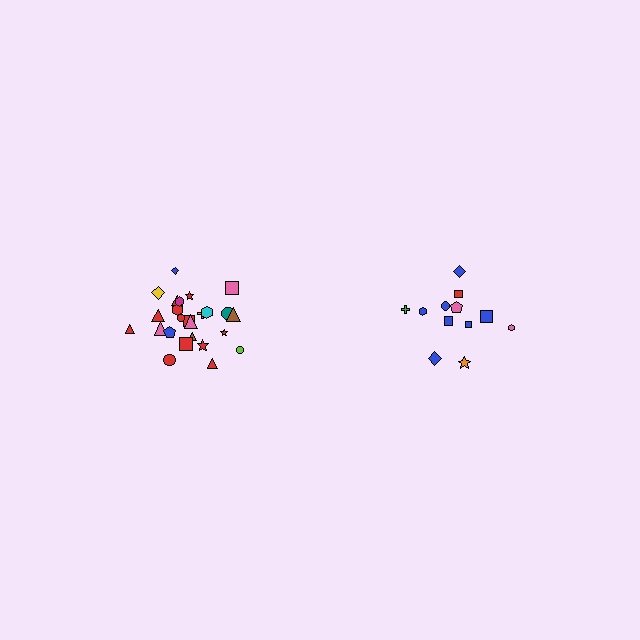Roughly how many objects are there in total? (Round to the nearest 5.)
Roughly 35 objects in total.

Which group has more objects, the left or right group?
The left group.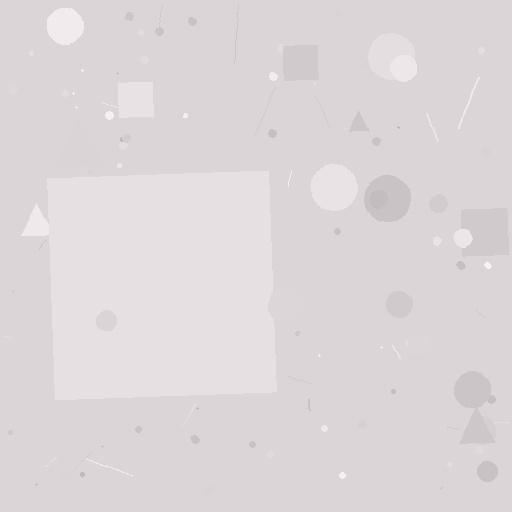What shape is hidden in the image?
A square is hidden in the image.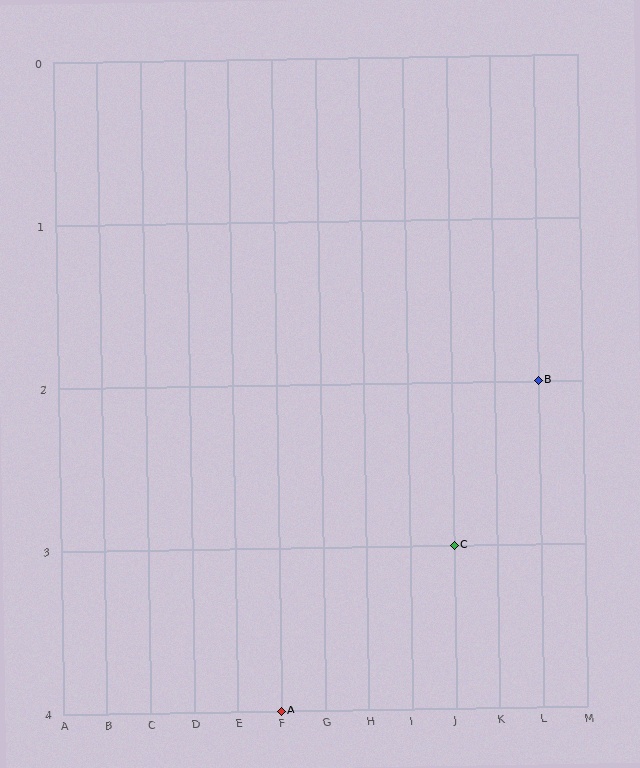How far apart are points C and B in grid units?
Points C and B are 2 columns and 1 row apart (about 2.2 grid units diagonally).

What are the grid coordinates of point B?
Point B is at grid coordinates (L, 2).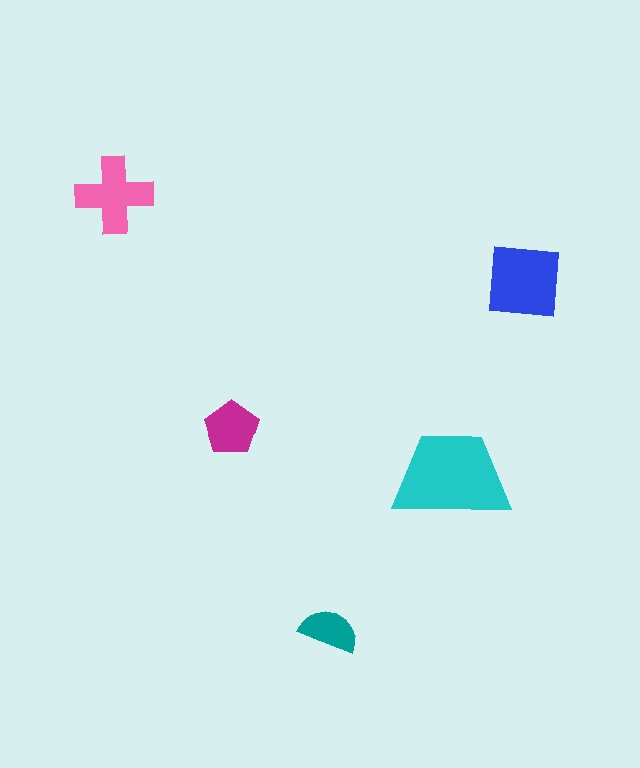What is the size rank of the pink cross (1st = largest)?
3rd.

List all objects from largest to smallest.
The cyan trapezoid, the blue square, the pink cross, the magenta pentagon, the teal semicircle.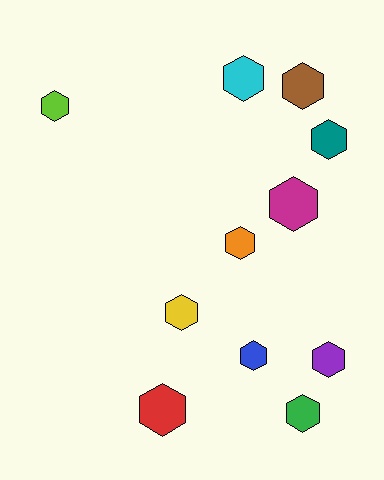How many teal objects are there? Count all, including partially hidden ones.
There is 1 teal object.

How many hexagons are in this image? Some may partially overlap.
There are 11 hexagons.